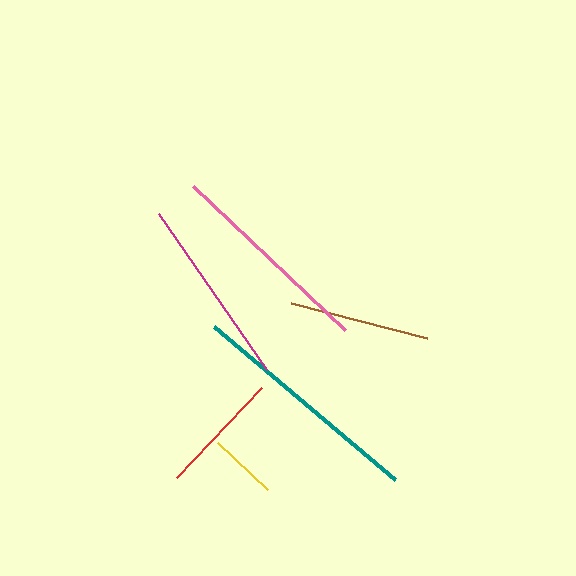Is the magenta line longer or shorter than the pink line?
The pink line is longer than the magenta line.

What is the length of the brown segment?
The brown segment is approximately 141 pixels long.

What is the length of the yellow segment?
The yellow segment is approximately 69 pixels long.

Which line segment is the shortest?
The yellow line is the shortest at approximately 69 pixels.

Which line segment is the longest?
The teal line is the longest at approximately 237 pixels.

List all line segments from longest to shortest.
From longest to shortest: teal, pink, magenta, brown, red, yellow.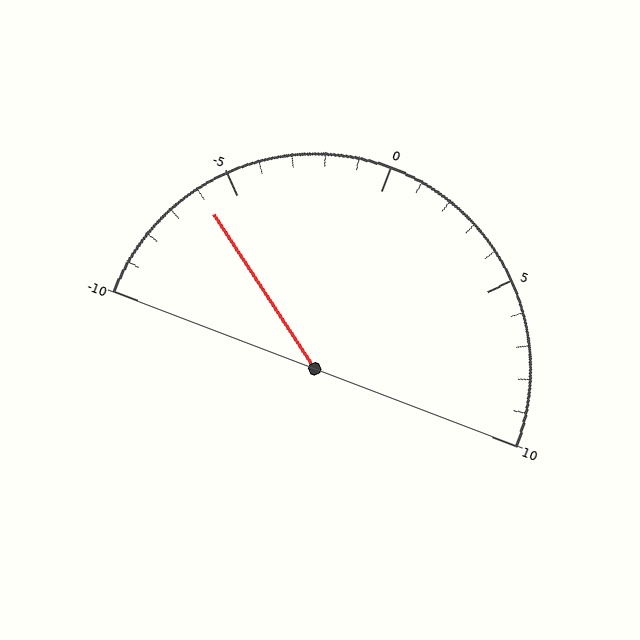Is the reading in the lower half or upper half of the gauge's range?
The reading is in the lower half of the range (-10 to 10).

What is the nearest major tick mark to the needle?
The nearest major tick mark is -5.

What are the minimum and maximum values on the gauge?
The gauge ranges from -10 to 10.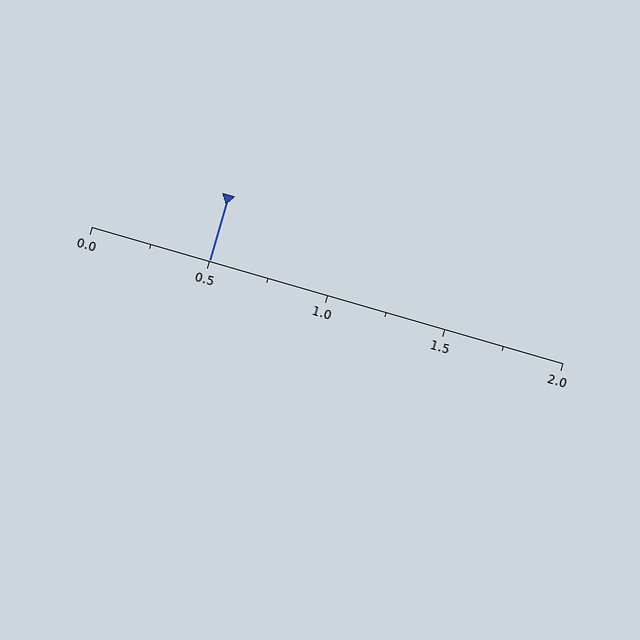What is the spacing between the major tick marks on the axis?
The major ticks are spaced 0.5 apart.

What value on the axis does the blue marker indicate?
The marker indicates approximately 0.5.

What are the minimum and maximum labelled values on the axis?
The axis runs from 0.0 to 2.0.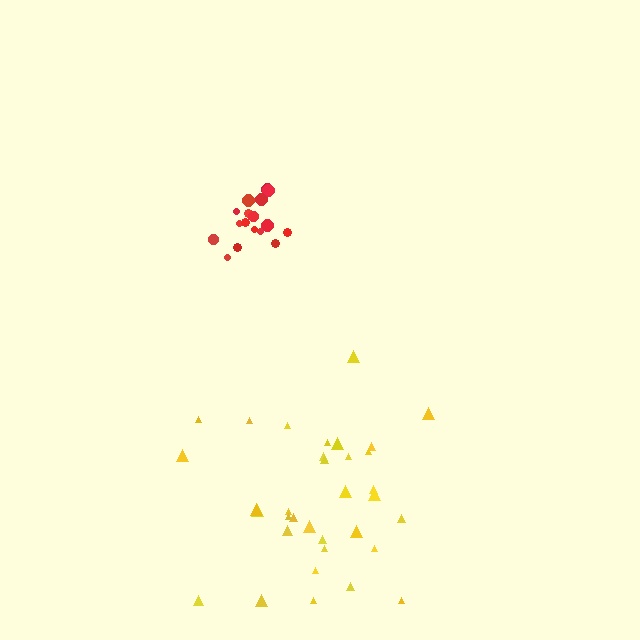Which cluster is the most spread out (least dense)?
Yellow.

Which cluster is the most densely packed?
Red.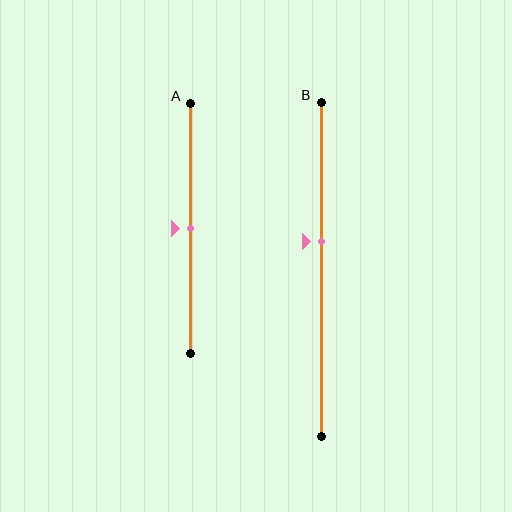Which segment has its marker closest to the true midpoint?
Segment A has its marker closest to the true midpoint.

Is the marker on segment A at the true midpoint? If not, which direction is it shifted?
Yes, the marker on segment A is at the true midpoint.